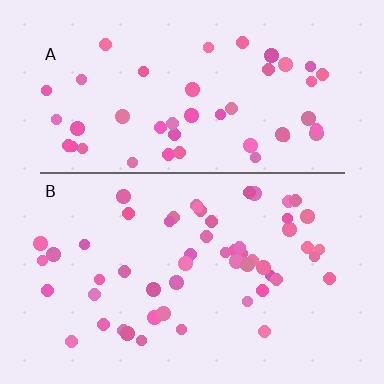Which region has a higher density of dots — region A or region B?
B (the bottom).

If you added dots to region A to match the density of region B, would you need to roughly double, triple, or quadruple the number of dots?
Approximately double.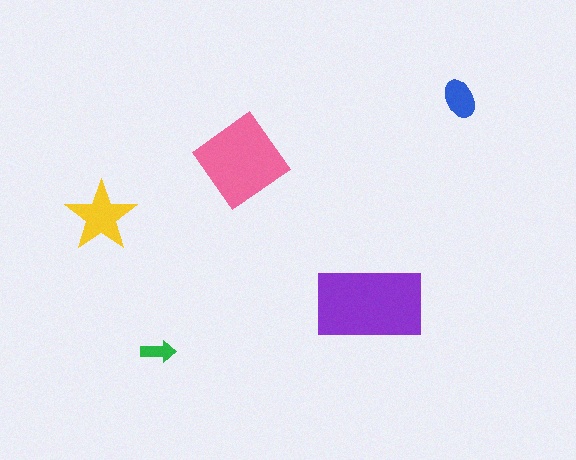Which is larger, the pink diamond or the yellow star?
The pink diamond.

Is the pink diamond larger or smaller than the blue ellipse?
Larger.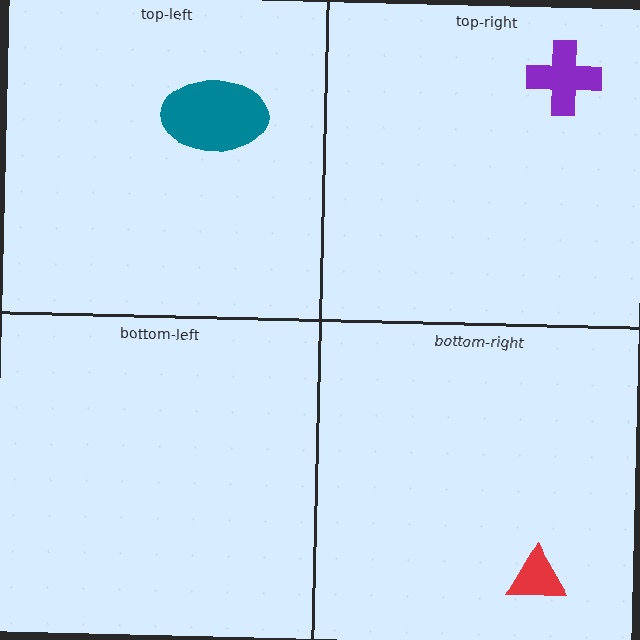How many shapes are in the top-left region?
1.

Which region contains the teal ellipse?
The top-left region.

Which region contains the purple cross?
The top-right region.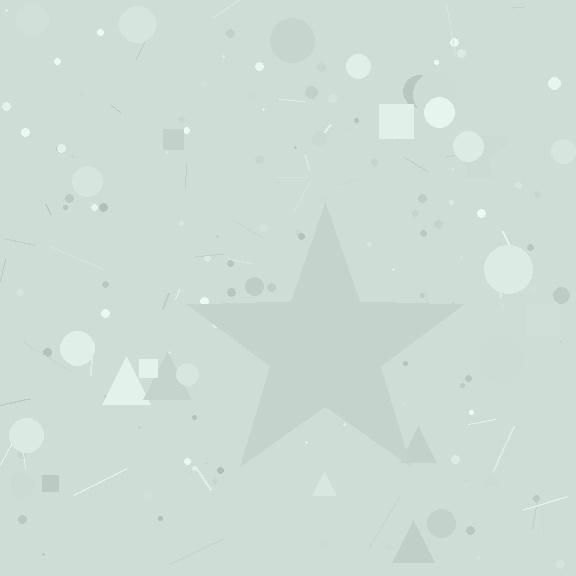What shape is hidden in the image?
A star is hidden in the image.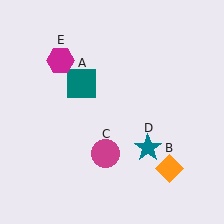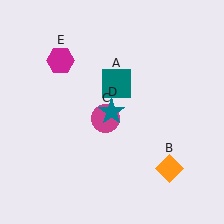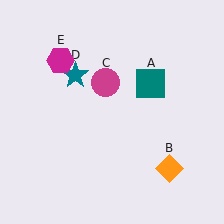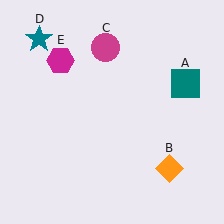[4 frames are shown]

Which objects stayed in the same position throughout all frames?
Orange diamond (object B) and magenta hexagon (object E) remained stationary.